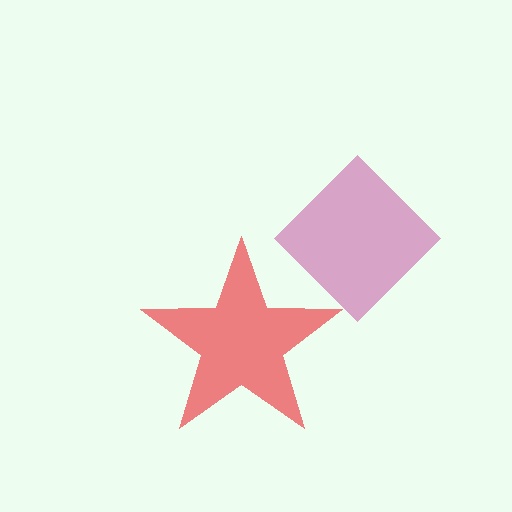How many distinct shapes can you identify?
There are 2 distinct shapes: a red star, a magenta diamond.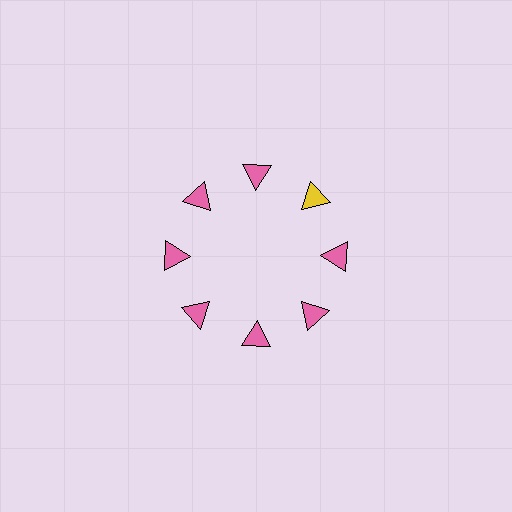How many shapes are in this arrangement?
There are 8 shapes arranged in a ring pattern.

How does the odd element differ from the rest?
It has a different color: yellow instead of pink.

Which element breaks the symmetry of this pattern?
The yellow triangle at roughly the 2 o'clock position breaks the symmetry. All other shapes are pink triangles.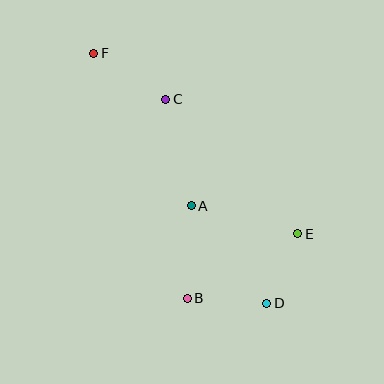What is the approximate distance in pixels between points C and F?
The distance between C and F is approximately 85 pixels.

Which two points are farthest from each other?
Points D and F are farthest from each other.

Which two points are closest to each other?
Points D and E are closest to each other.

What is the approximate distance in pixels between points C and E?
The distance between C and E is approximately 188 pixels.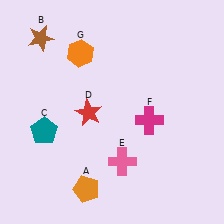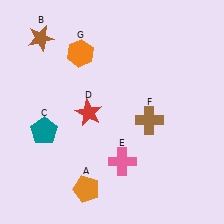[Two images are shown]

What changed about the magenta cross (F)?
In Image 1, F is magenta. In Image 2, it changed to brown.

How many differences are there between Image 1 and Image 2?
There is 1 difference between the two images.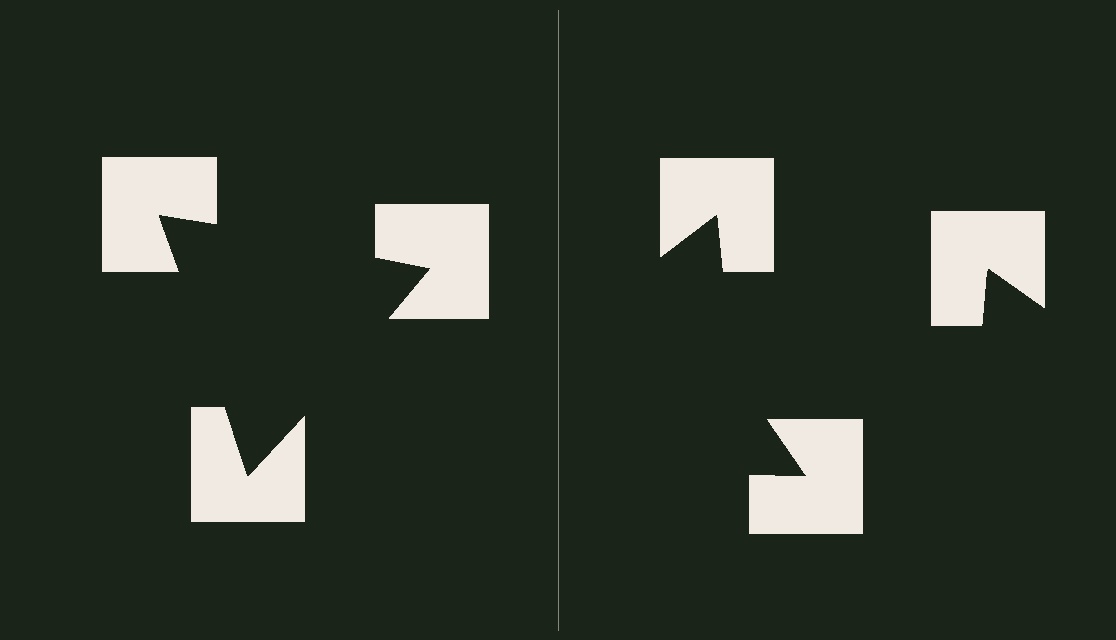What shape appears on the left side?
An illusory triangle.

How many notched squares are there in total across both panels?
6 — 3 on each side.